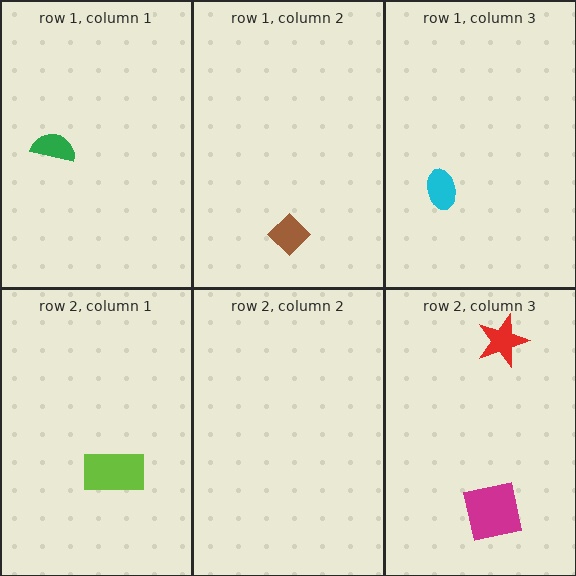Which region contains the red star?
The row 2, column 3 region.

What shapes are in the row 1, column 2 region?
The brown diamond.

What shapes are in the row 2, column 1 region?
The lime rectangle.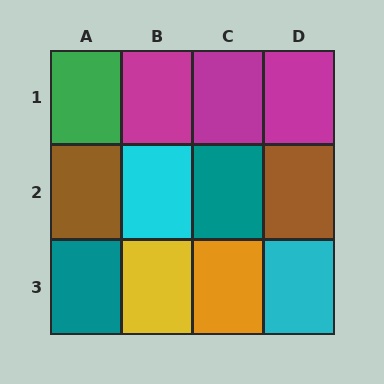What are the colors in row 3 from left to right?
Teal, yellow, orange, cyan.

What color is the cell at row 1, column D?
Magenta.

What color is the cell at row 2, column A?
Brown.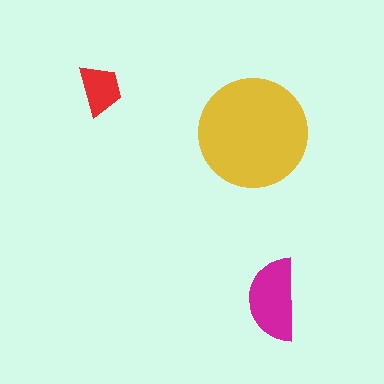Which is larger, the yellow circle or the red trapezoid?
The yellow circle.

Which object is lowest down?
The magenta semicircle is bottommost.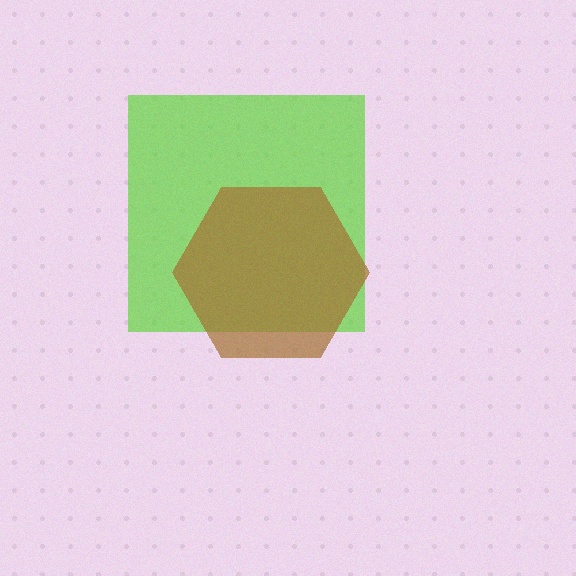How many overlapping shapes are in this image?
There are 2 overlapping shapes in the image.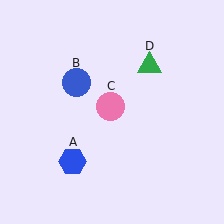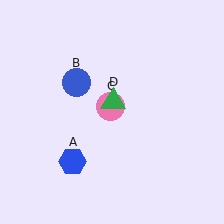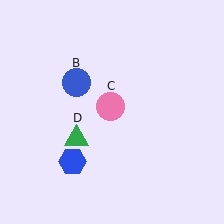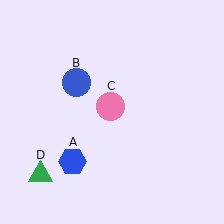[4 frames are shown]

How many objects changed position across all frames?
1 object changed position: green triangle (object D).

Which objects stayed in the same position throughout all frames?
Blue hexagon (object A) and blue circle (object B) and pink circle (object C) remained stationary.